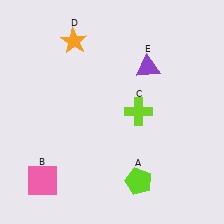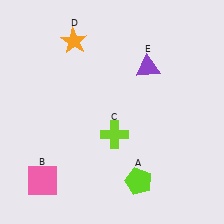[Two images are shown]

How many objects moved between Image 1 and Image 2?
1 object moved between the two images.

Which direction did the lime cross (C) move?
The lime cross (C) moved left.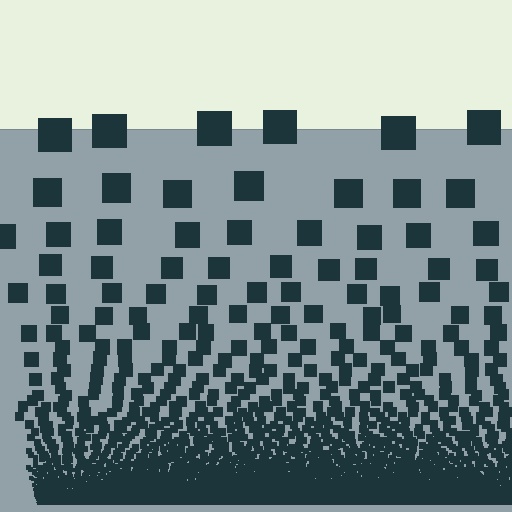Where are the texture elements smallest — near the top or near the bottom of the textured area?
Near the bottom.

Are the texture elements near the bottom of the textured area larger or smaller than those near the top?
Smaller. The gradient is inverted — elements near the bottom are smaller and denser.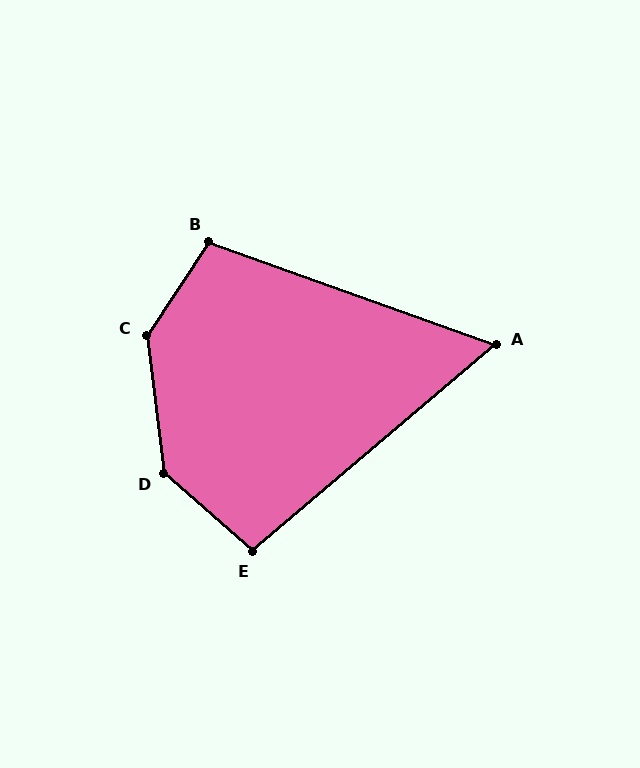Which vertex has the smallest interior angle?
A, at approximately 60 degrees.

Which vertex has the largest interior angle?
C, at approximately 139 degrees.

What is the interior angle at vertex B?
Approximately 104 degrees (obtuse).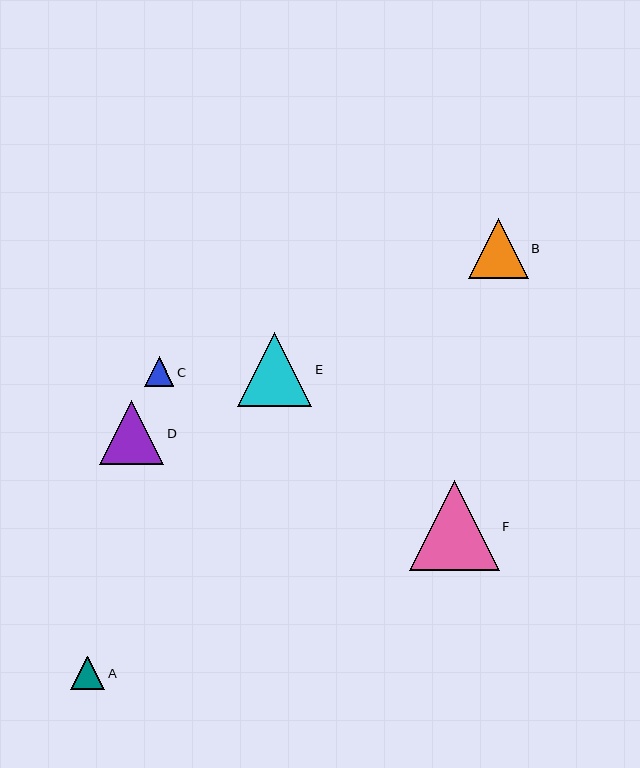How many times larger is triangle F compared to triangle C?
Triangle F is approximately 3.0 times the size of triangle C.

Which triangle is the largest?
Triangle F is the largest with a size of approximately 90 pixels.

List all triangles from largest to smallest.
From largest to smallest: F, E, D, B, A, C.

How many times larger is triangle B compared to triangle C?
Triangle B is approximately 2.0 times the size of triangle C.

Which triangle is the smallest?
Triangle C is the smallest with a size of approximately 30 pixels.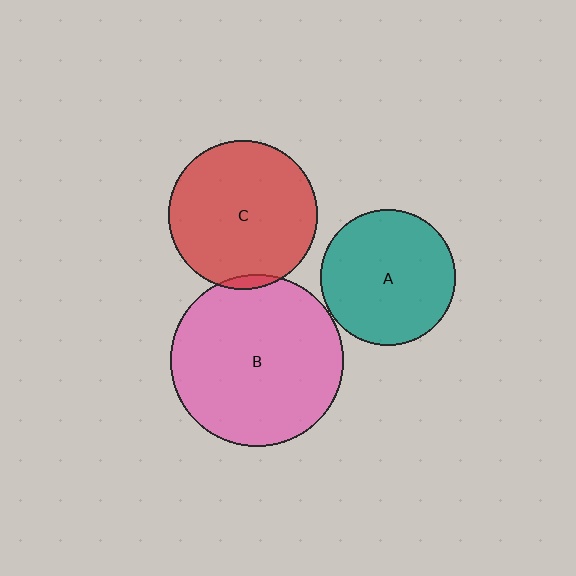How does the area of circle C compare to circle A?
Approximately 1.2 times.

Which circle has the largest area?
Circle B (pink).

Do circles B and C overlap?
Yes.